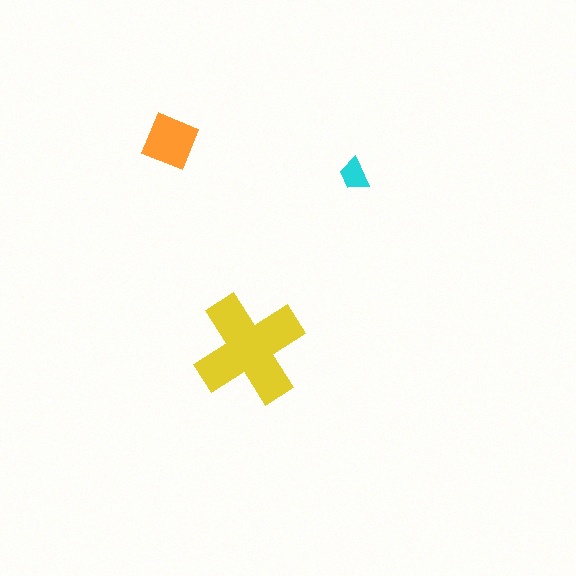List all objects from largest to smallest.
The yellow cross, the orange diamond, the cyan trapezoid.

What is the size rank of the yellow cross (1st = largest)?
1st.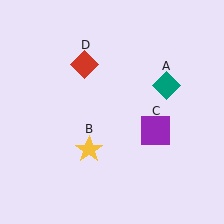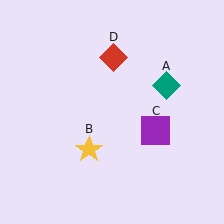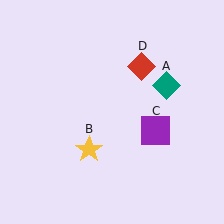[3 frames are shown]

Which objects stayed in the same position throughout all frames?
Teal diamond (object A) and yellow star (object B) and purple square (object C) remained stationary.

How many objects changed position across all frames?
1 object changed position: red diamond (object D).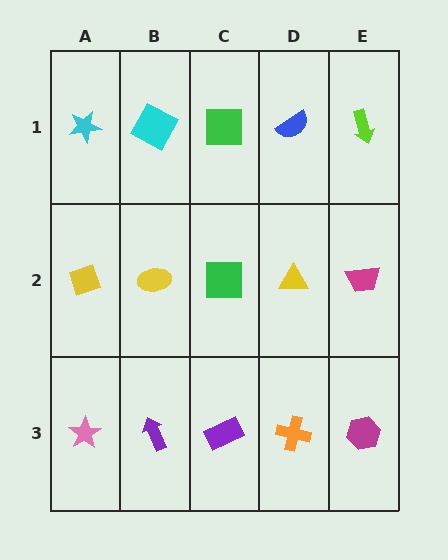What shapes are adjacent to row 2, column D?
A blue semicircle (row 1, column D), an orange cross (row 3, column D), a green square (row 2, column C), a magenta trapezoid (row 2, column E).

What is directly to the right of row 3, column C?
An orange cross.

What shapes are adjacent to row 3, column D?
A yellow triangle (row 2, column D), a purple rectangle (row 3, column C), a magenta hexagon (row 3, column E).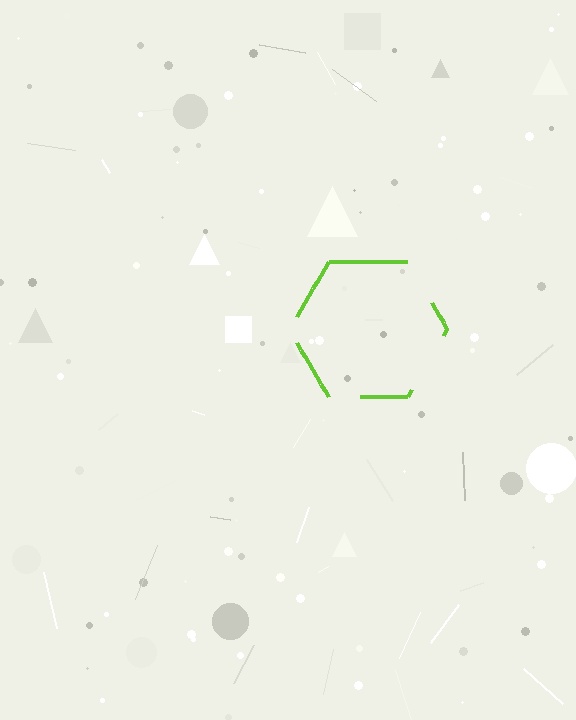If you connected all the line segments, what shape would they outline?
They would outline a hexagon.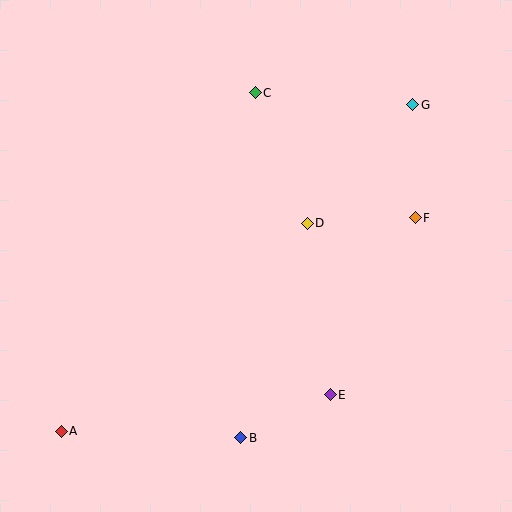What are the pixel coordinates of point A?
Point A is at (61, 431).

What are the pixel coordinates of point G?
Point G is at (413, 105).